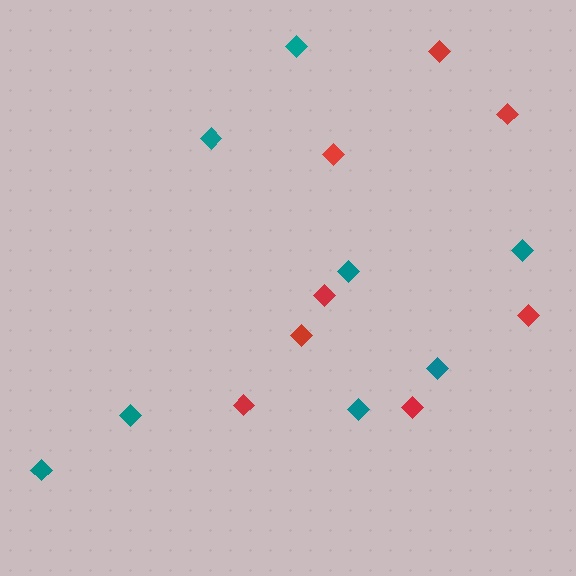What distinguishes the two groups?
There are 2 groups: one group of red diamonds (8) and one group of teal diamonds (8).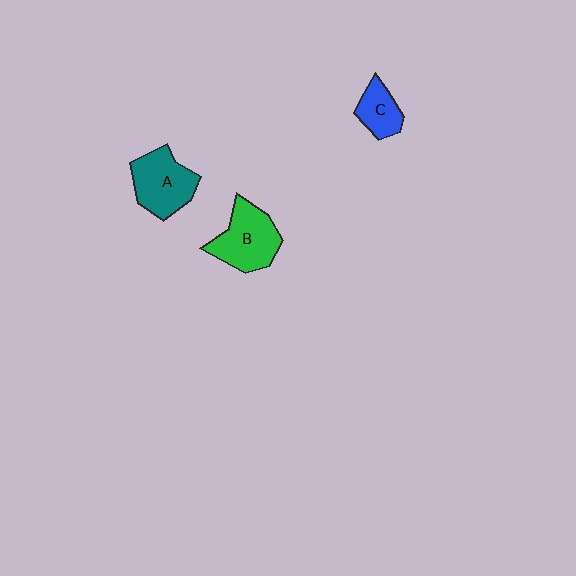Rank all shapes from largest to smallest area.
From largest to smallest: B (green), A (teal), C (blue).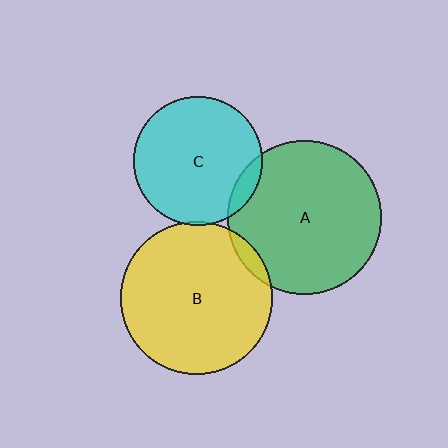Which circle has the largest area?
Circle A (green).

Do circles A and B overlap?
Yes.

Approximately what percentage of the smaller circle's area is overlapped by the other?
Approximately 5%.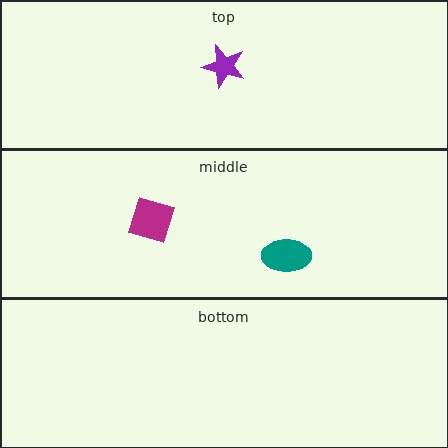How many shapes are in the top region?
1.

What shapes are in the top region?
The purple star.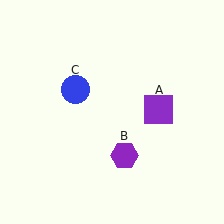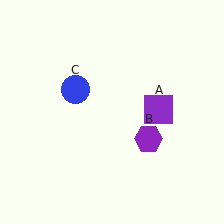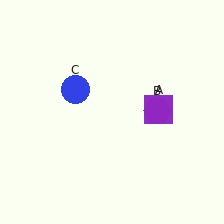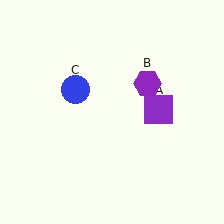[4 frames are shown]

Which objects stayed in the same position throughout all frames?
Purple square (object A) and blue circle (object C) remained stationary.